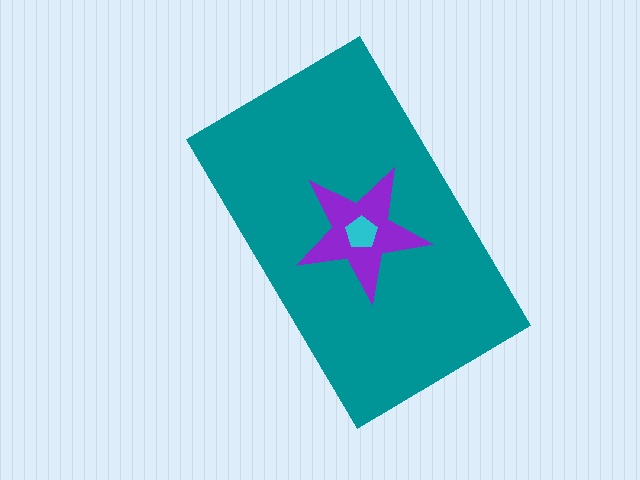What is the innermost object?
The cyan pentagon.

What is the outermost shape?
The teal rectangle.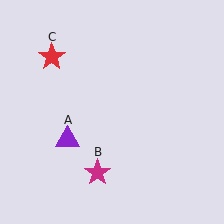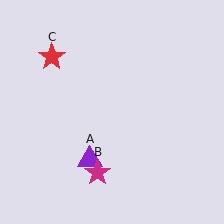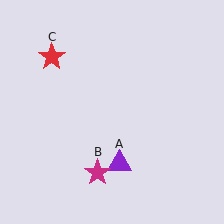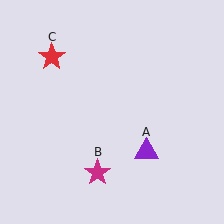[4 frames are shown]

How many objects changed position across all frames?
1 object changed position: purple triangle (object A).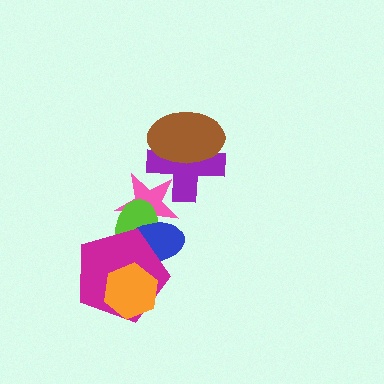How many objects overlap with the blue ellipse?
3 objects overlap with the blue ellipse.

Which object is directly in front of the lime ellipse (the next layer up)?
The blue ellipse is directly in front of the lime ellipse.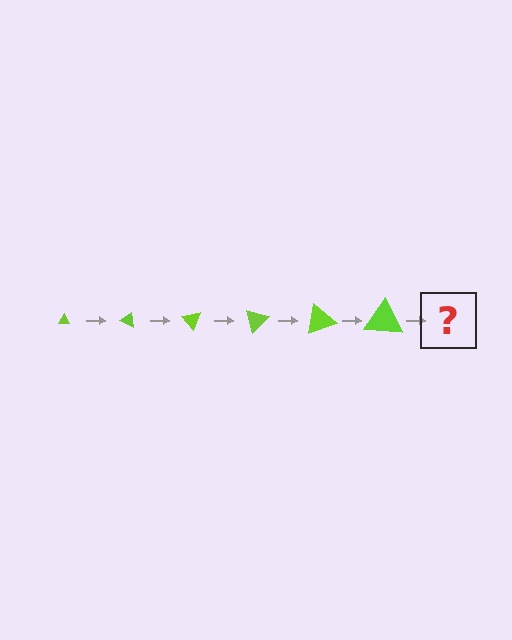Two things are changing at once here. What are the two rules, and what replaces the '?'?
The two rules are that the triangle grows larger each step and it rotates 25 degrees each step. The '?' should be a triangle, larger than the previous one and rotated 150 degrees from the start.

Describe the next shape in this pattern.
It should be a triangle, larger than the previous one and rotated 150 degrees from the start.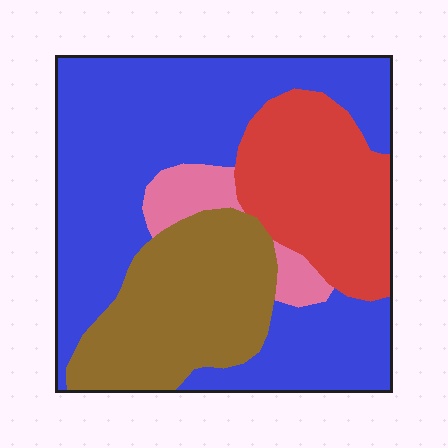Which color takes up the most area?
Blue, at roughly 50%.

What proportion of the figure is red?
Red covers around 20% of the figure.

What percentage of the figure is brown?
Brown takes up about one quarter (1/4) of the figure.